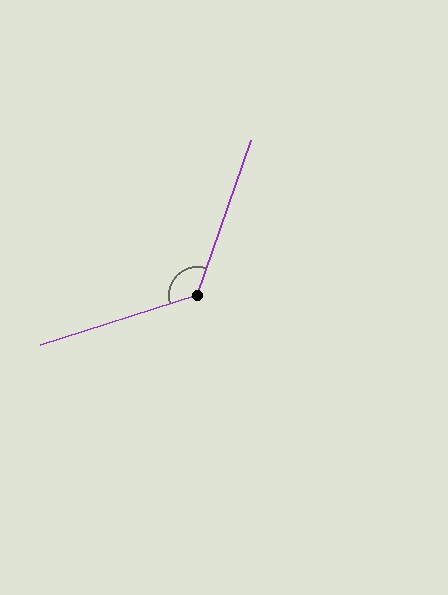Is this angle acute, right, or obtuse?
It is obtuse.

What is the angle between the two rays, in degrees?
Approximately 127 degrees.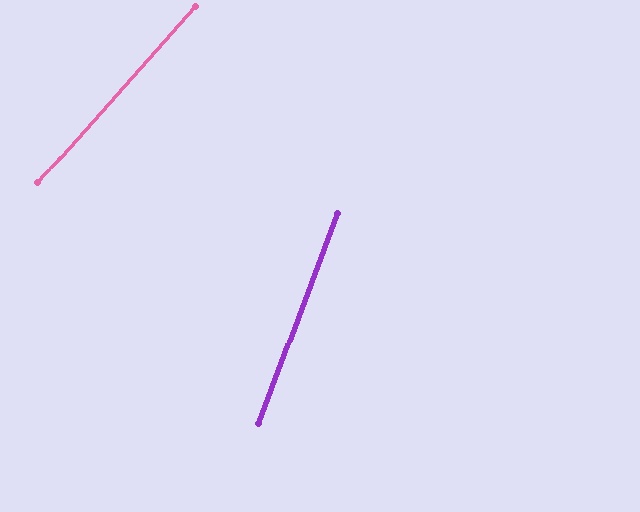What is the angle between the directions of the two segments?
Approximately 21 degrees.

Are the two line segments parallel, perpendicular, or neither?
Neither parallel nor perpendicular — they differ by about 21°.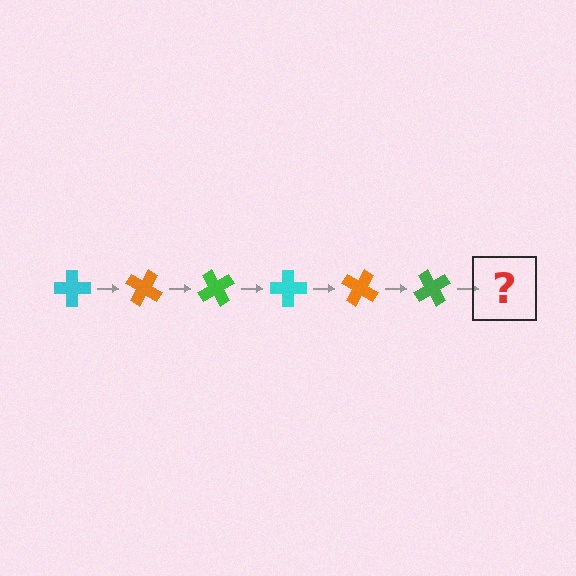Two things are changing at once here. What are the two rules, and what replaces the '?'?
The two rules are that it rotates 30 degrees each step and the color cycles through cyan, orange, and green. The '?' should be a cyan cross, rotated 180 degrees from the start.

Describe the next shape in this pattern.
It should be a cyan cross, rotated 180 degrees from the start.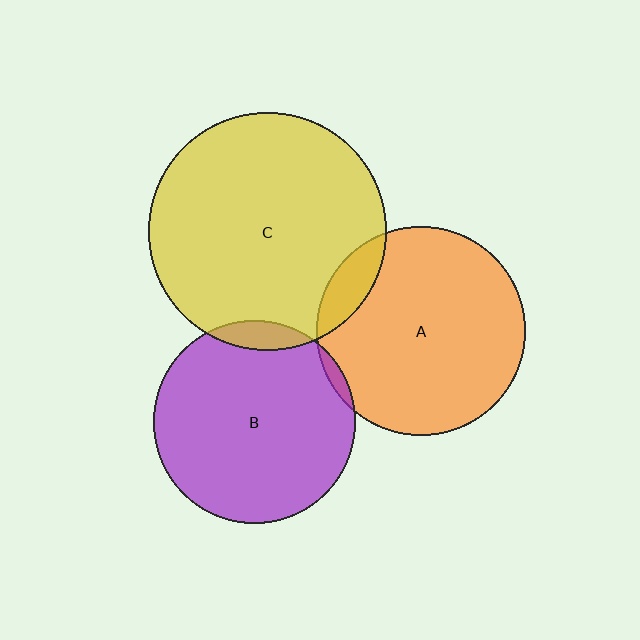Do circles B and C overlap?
Yes.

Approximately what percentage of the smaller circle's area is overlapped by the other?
Approximately 5%.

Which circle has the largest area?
Circle C (yellow).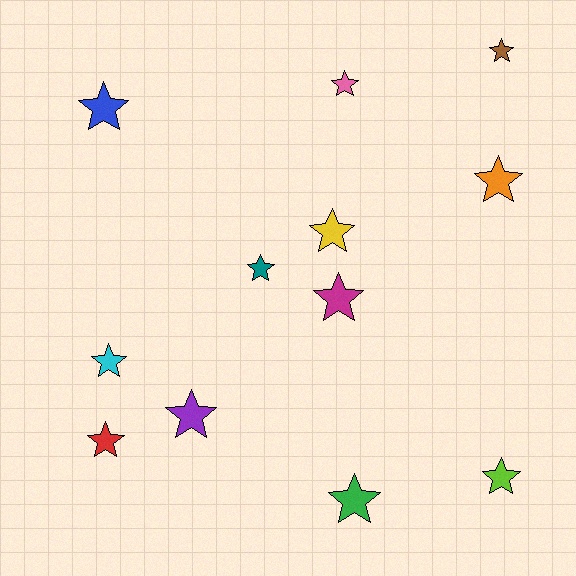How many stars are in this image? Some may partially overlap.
There are 12 stars.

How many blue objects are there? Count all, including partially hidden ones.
There is 1 blue object.